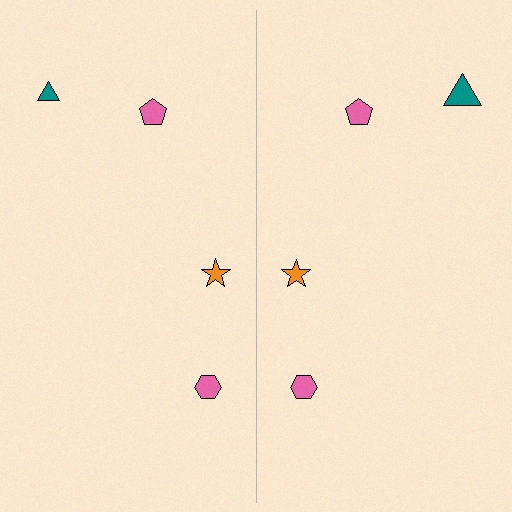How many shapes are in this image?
There are 8 shapes in this image.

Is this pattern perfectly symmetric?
No, the pattern is not perfectly symmetric. The teal triangle on the right side has a different size than its mirror counterpart.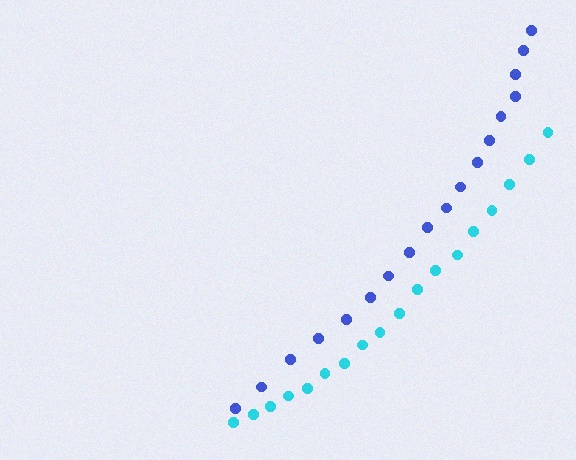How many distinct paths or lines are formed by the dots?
There are 2 distinct paths.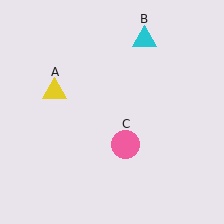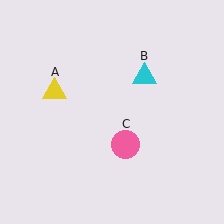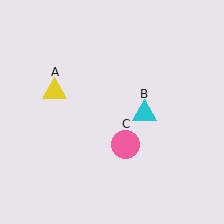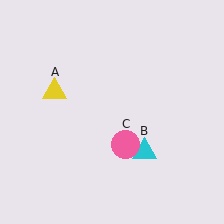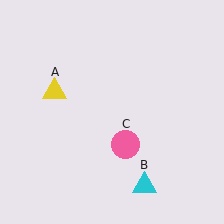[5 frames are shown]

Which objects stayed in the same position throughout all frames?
Yellow triangle (object A) and pink circle (object C) remained stationary.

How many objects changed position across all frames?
1 object changed position: cyan triangle (object B).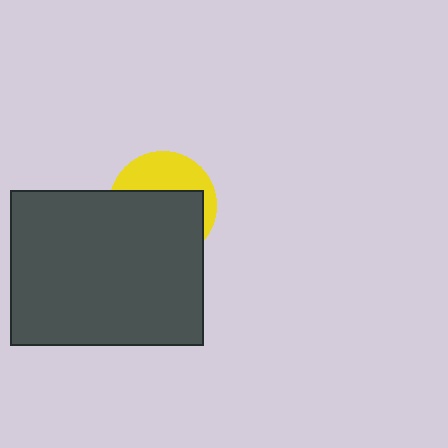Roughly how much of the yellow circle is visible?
A small part of it is visible (roughly 37%).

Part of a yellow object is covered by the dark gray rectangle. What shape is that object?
It is a circle.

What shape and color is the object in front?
The object in front is a dark gray rectangle.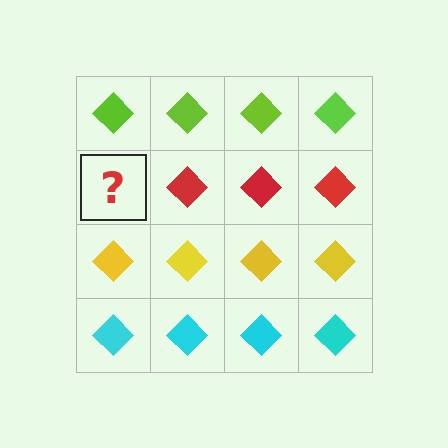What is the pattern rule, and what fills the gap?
The rule is that each row has a consistent color. The gap should be filled with a red diamond.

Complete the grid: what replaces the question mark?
The question mark should be replaced with a red diamond.